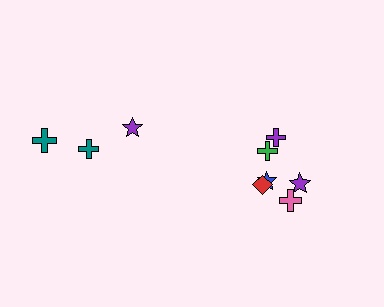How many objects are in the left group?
There are 3 objects.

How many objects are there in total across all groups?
There are 9 objects.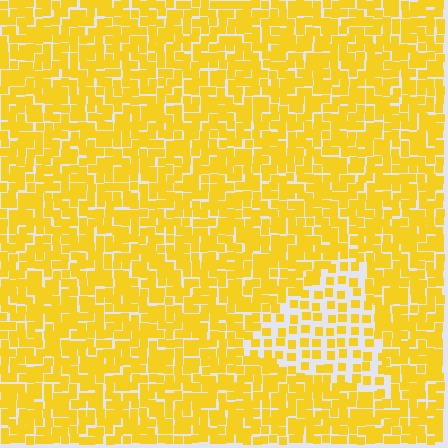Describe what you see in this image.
The image contains small yellow elements arranged at two different densities. A triangle-shaped region is visible where the elements are less densely packed than the surrounding area.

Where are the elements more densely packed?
The elements are more densely packed outside the triangle boundary.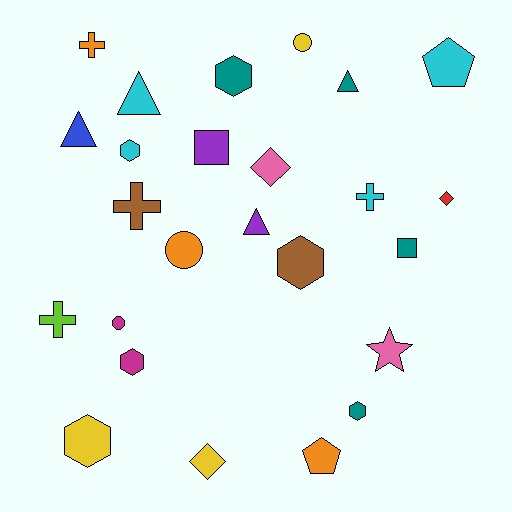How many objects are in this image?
There are 25 objects.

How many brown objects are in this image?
There are 2 brown objects.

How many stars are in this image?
There is 1 star.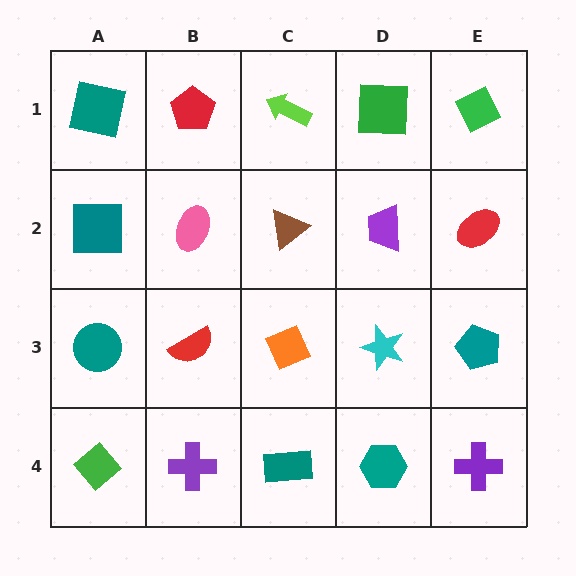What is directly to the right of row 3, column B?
An orange diamond.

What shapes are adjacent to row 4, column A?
A teal circle (row 3, column A), a purple cross (row 4, column B).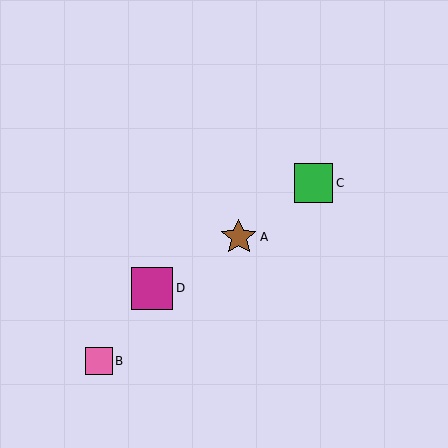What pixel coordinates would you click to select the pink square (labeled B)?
Click at (99, 361) to select the pink square B.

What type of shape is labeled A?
Shape A is a brown star.